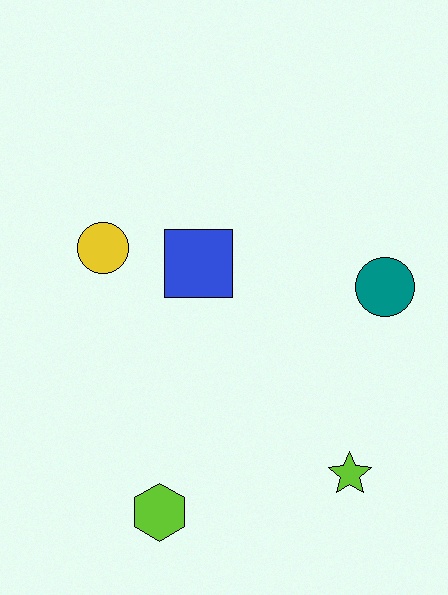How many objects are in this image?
There are 5 objects.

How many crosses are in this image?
There are no crosses.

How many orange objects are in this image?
There are no orange objects.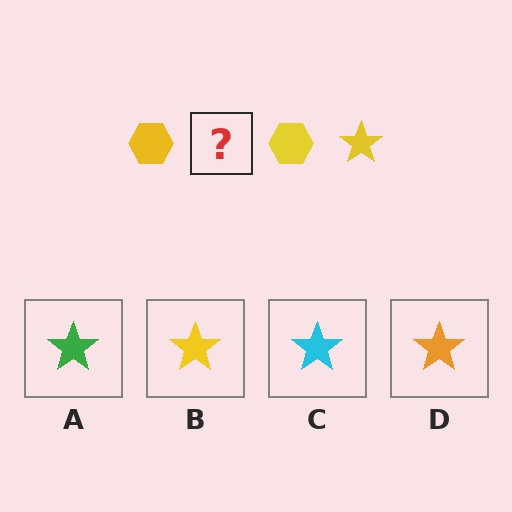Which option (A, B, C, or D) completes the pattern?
B.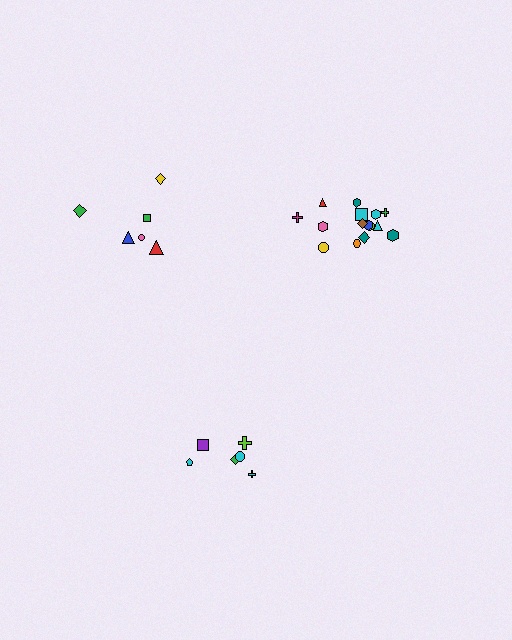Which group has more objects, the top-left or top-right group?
The top-right group.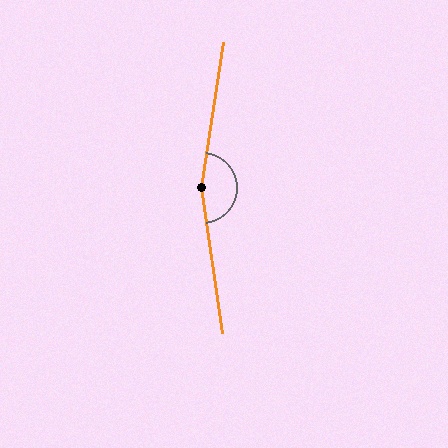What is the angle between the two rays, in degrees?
Approximately 163 degrees.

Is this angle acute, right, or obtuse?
It is obtuse.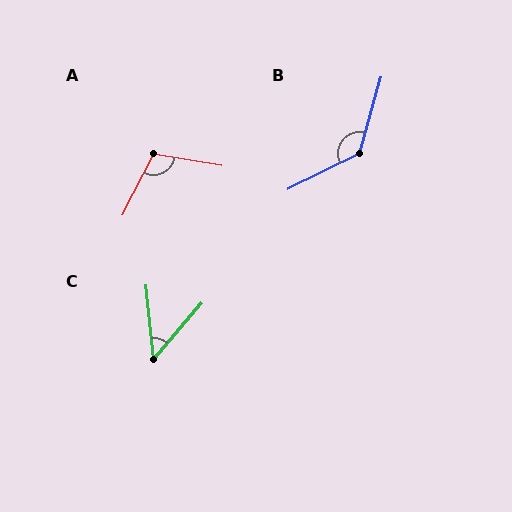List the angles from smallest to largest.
C (46°), A (108°), B (132°).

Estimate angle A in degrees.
Approximately 108 degrees.